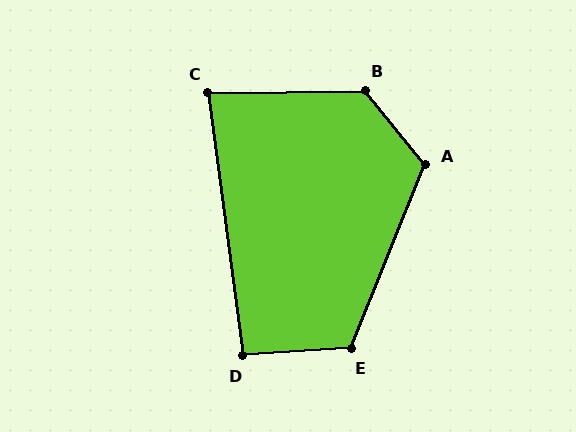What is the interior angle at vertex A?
Approximately 119 degrees (obtuse).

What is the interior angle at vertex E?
Approximately 116 degrees (obtuse).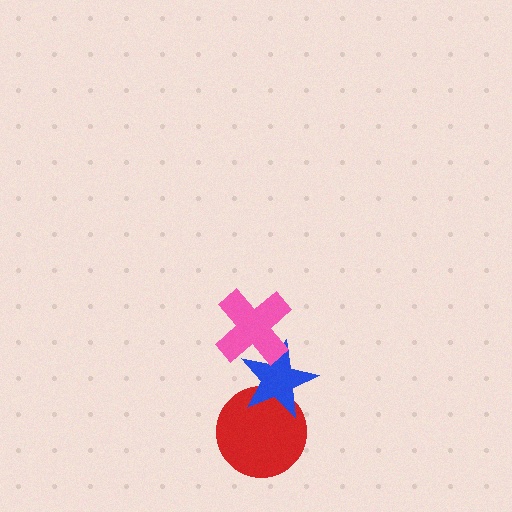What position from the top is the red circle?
The red circle is 3rd from the top.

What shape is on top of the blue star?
The pink cross is on top of the blue star.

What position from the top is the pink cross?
The pink cross is 1st from the top.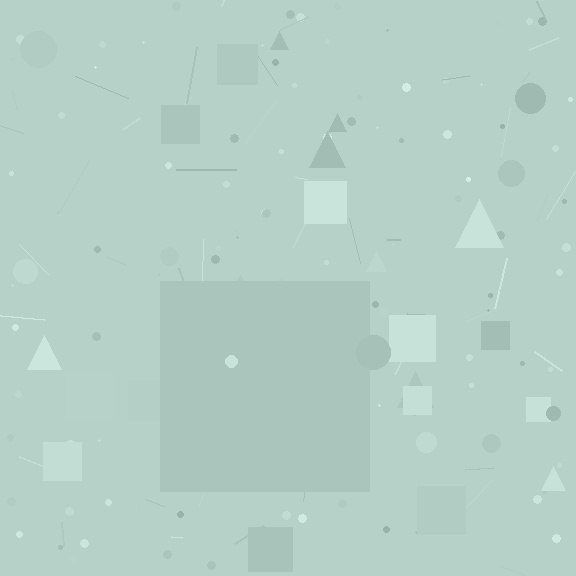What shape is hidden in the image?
A square is hidden in the image.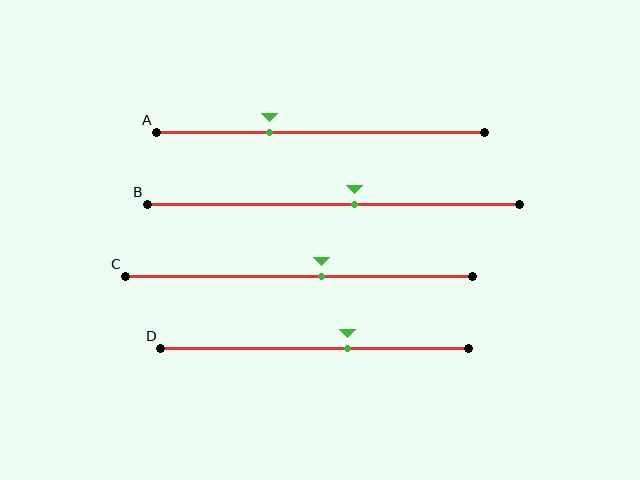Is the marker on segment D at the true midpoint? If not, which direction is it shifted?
No, the marker on segment D is shifted to the right by about 11% of the segment length.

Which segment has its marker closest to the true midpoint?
Segment B has its marker closest to the true midpoint.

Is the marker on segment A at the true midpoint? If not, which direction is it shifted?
No, the marker on segment A is shifted to the left by about 16% of the segment length.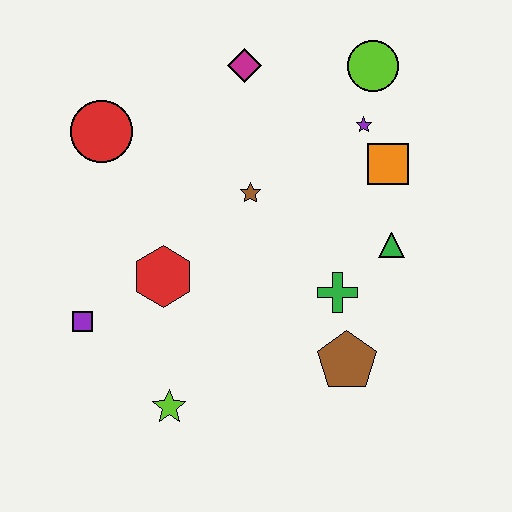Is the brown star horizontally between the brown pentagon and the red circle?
Yes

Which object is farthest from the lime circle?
The lime star is farthest from the lime circle.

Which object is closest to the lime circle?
The purple star is closest to the lime circle.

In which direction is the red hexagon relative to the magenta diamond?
The red hexagon is below the magenta diamond.